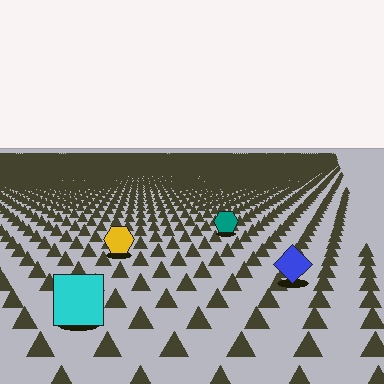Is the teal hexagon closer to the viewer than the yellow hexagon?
No. The yellow hexagon is closer — you can tell from the texture gradient: the ground texture is coarser near it.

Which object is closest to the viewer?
The cyan square is closest. The texture marks near it are larger and more spread out.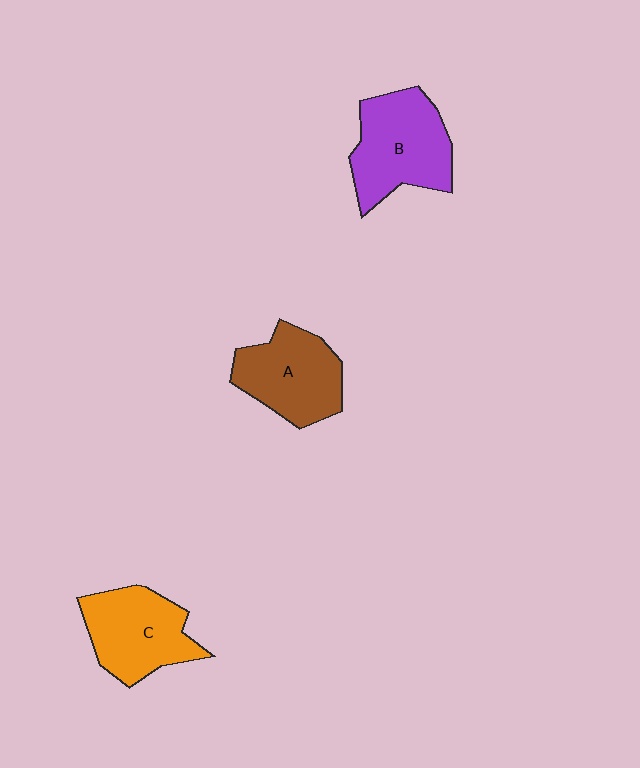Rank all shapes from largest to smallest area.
From largest to smallest: B (purple), C (orange), A (brown).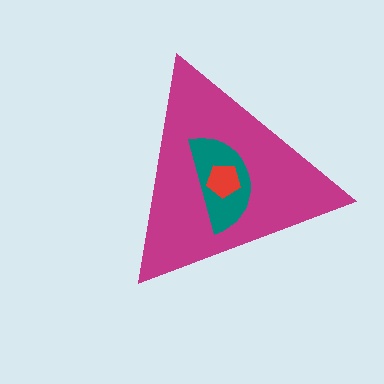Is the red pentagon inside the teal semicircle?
Yes.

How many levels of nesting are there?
3.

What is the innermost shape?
The red pentagon.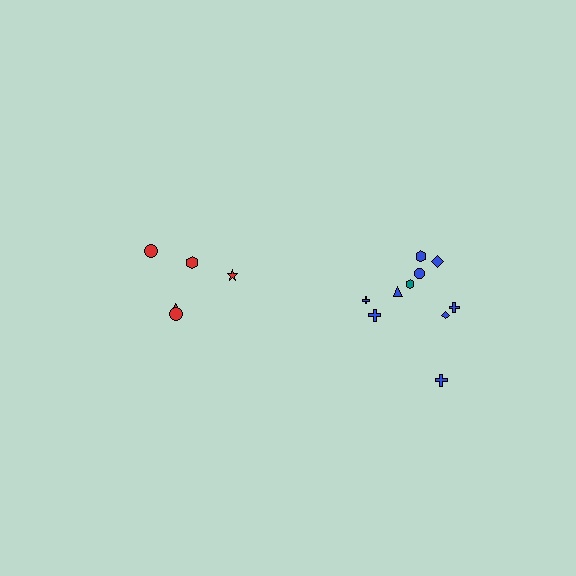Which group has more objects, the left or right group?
The right group.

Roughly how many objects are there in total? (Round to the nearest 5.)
Roughly 15 objects in total.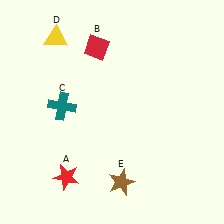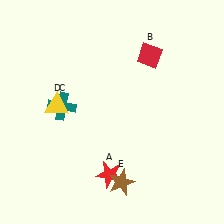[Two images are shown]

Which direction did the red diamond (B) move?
The red diamond (B) moved right.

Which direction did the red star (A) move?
The red star (A) moved right.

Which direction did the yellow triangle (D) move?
The yellow triangle (D) moved down.